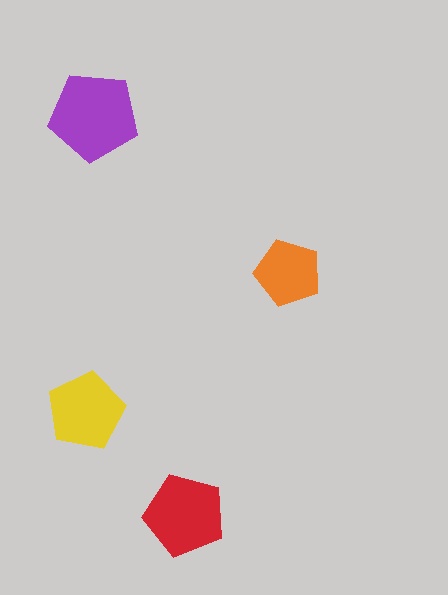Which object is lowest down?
The red pentagon is bottommost.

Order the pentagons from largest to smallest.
the purple one, the red one, the yellow one, the orange one.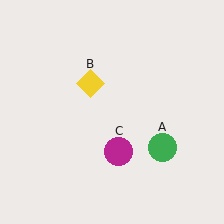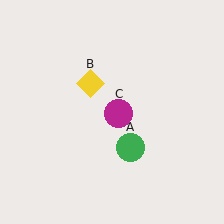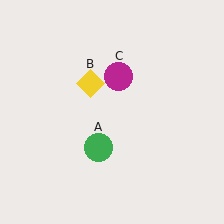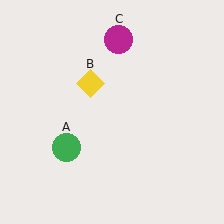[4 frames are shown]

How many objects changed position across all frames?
2 objects changed position: green circle (object A), magenta circle (object C).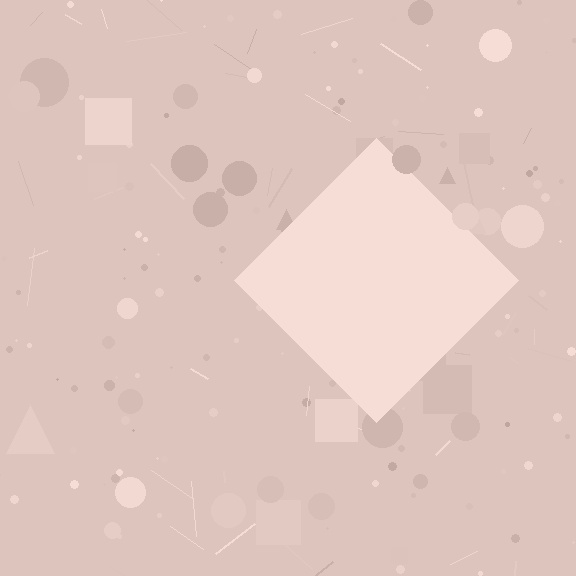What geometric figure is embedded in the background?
A diamond is embedded in the background.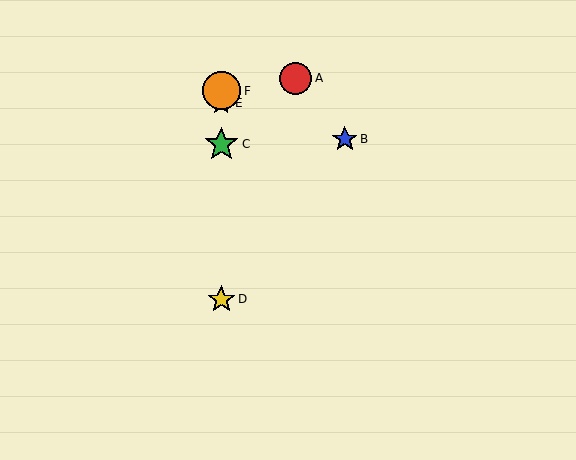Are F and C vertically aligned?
Yes, both are at x≈221.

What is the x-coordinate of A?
Object A is at x≈295.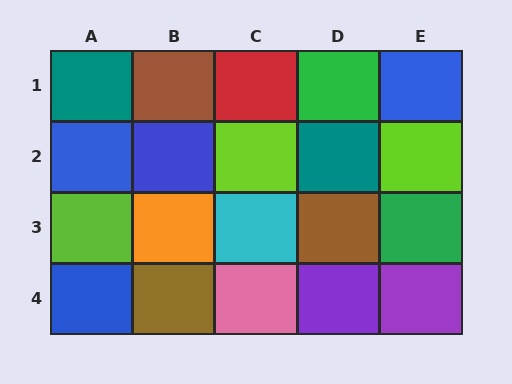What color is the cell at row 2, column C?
Lime.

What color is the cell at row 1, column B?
Brown.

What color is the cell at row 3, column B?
Orange.